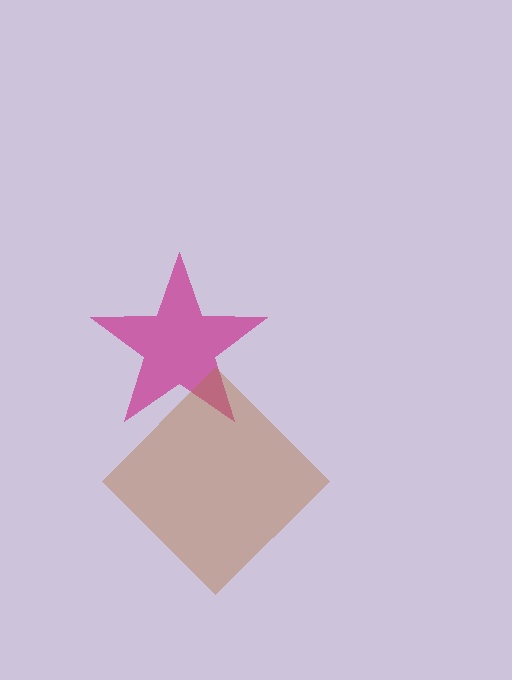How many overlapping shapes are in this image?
There are 2 overlapping shapes in the image.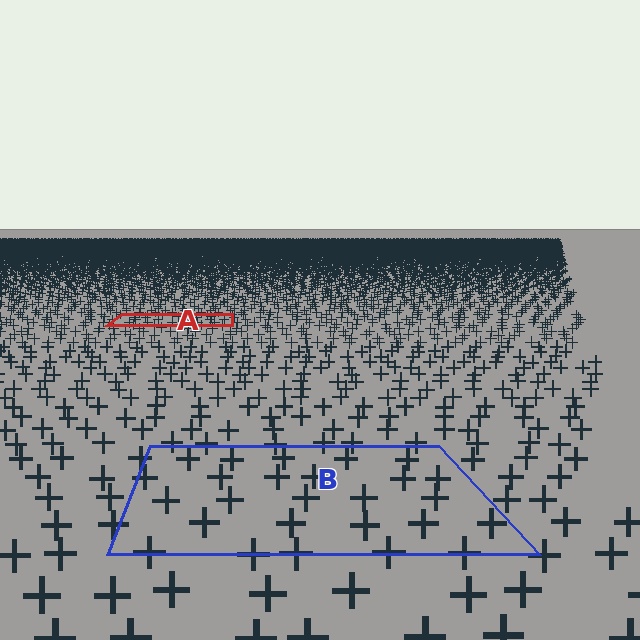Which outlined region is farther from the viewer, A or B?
Region A is farther from the viewer — the texture elements inside it appear smaller and more densely packed.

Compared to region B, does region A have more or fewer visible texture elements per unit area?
Region A has more texture elements per unit area — they are packed more densely because it is farther away.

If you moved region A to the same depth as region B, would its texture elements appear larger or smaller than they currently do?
They would appear larger. At a closer depth, the same texture elements are projected at a bigger on-screen size.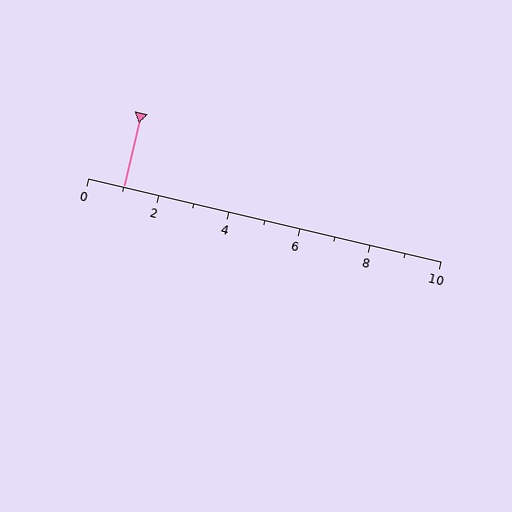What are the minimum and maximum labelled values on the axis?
The axis runs from 0 to 10.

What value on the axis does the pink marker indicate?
The marker indicates approximately 1.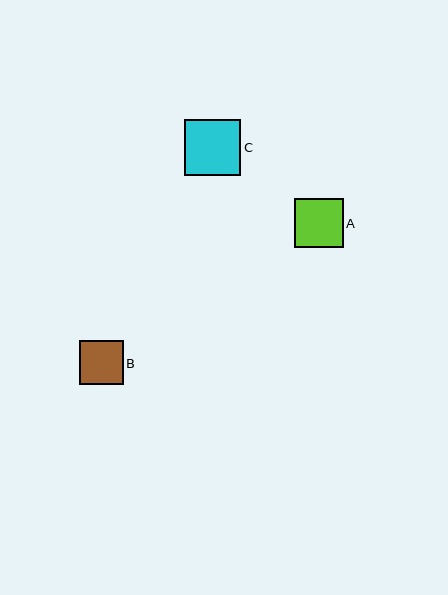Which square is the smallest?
Square B is the smallest with a size of approximately 44 pixels.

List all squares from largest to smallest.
From largest to smallest: C, A, B.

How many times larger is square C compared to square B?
Square C is approximately 1.3 times the size of square B.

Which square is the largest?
Square C is the largest with a size of approximately 56 pixels.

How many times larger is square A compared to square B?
Square A is approximately 1.1 times the size of square B.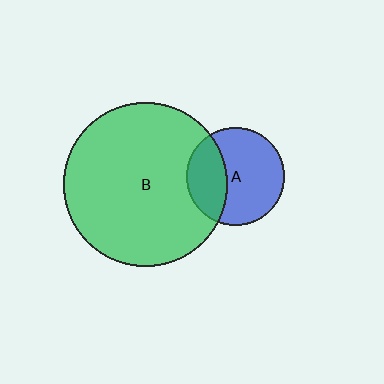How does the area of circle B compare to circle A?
Approximately 2.8 times.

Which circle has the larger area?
Circle B (green).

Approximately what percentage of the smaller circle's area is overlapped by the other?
Approximately 35%.